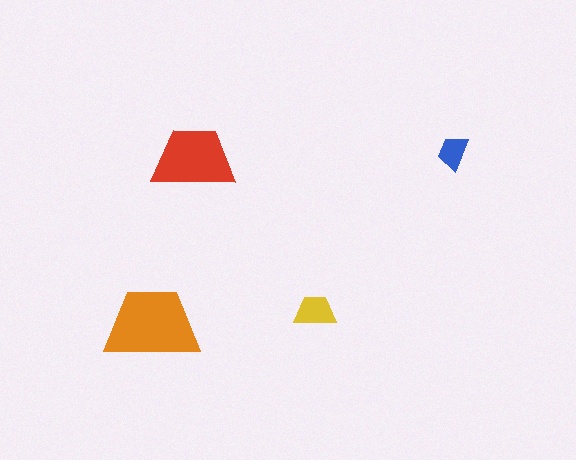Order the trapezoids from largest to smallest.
the orange one, the red one, the yellow one, the blue one.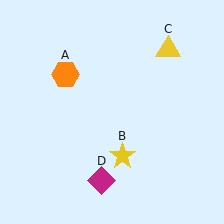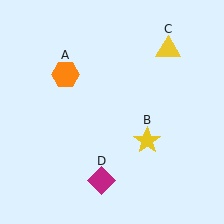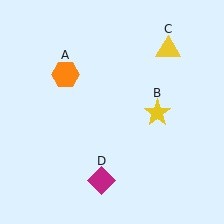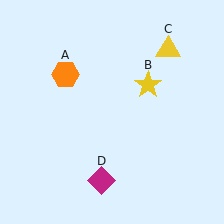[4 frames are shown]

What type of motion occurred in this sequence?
The yellow star (object B) rotated counterclockwise around the center of the scene.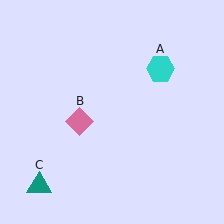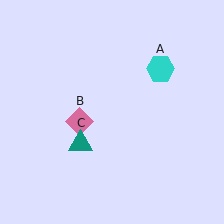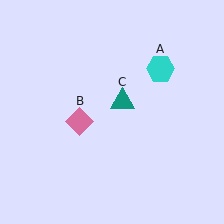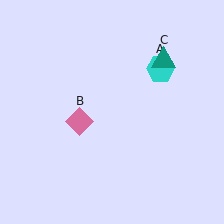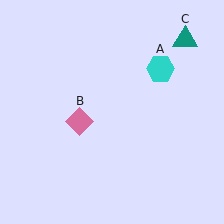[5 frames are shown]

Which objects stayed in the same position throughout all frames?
Cyan hexagon (object A) and pink diamond (object B) remained stationary.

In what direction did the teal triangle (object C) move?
The teal triangle (object C) moved up and to the right.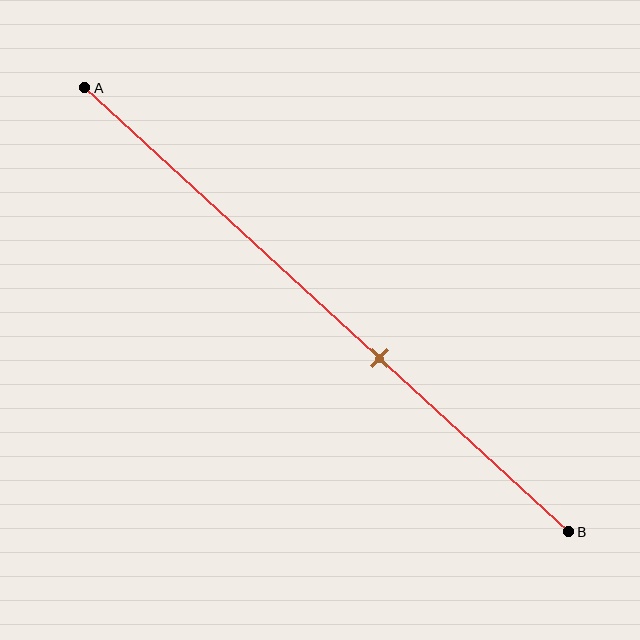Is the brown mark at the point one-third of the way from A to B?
No, the mark is at about 60% from A, not at the 33% one-third point.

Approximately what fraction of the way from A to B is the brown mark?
The brown mark is approximately 60% of the way from A to B.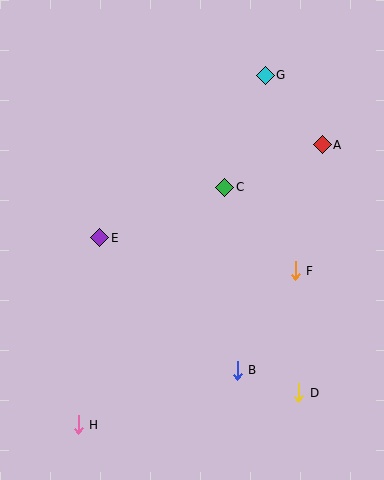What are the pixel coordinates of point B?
Point B is at (237, 370).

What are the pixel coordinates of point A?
Point A is at (322, 145).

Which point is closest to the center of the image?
Point C at (225, 187) is closest to the center.